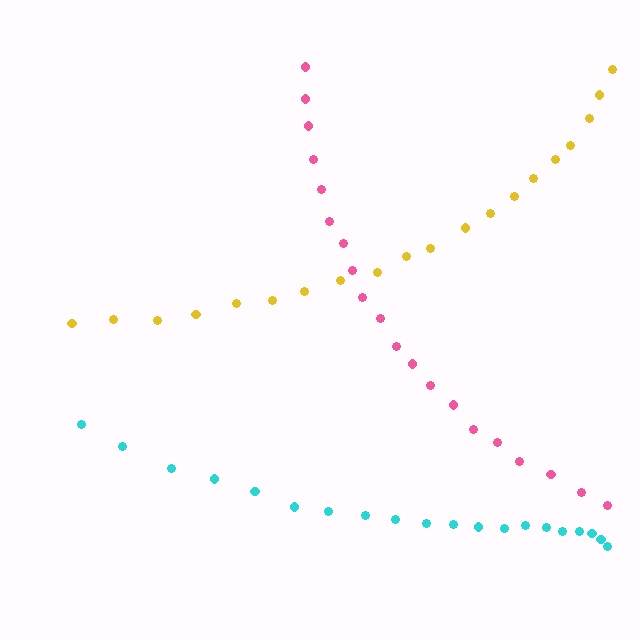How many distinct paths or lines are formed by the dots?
There are 3 distinct paths.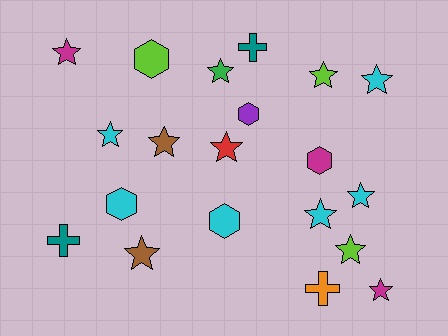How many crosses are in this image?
There are 3 crosses.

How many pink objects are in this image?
There are no pink objects.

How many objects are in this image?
There are 20 objects.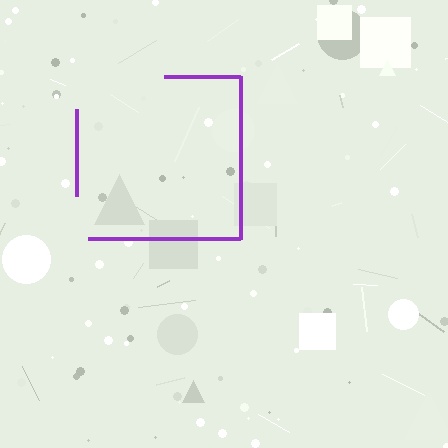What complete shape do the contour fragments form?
The contour fragments form a square.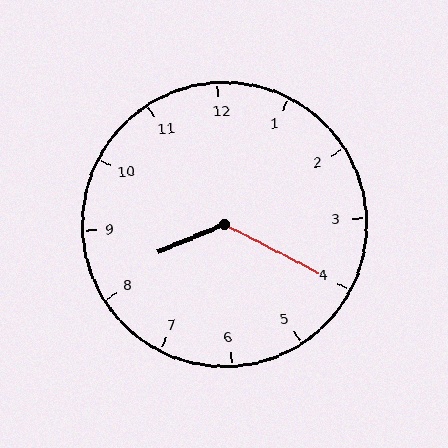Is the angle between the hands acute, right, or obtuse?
It is obtuse.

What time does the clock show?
8:20.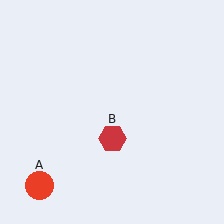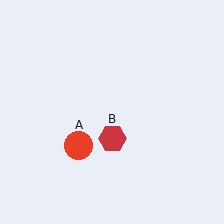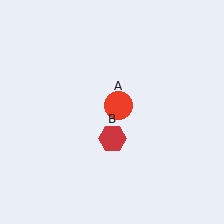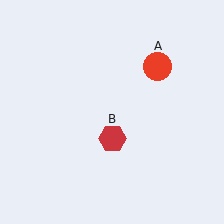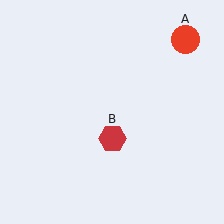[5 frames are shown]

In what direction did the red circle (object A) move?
The red circle (object A) moved up and to the right.